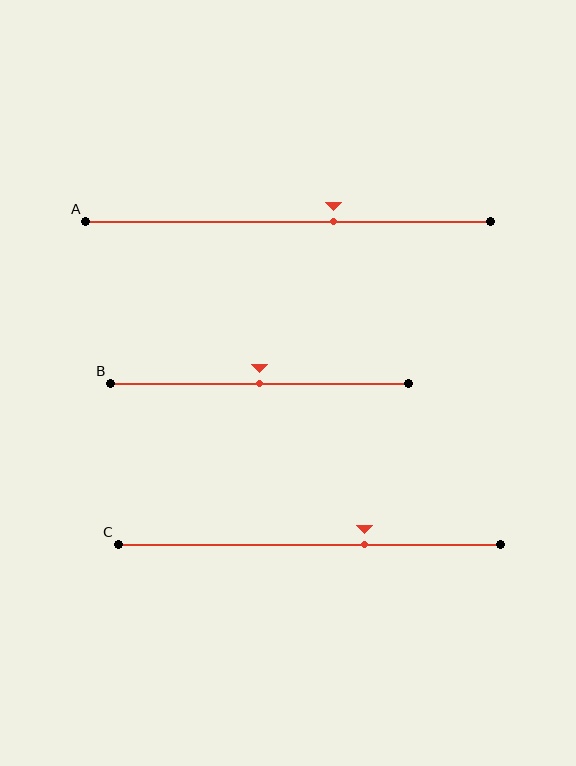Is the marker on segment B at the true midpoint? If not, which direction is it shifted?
Yes, the marker on segment B is at the true midpoint.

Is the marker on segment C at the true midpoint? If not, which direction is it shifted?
No, the marker on segment C is shifted to the right by about 14% of the segment length.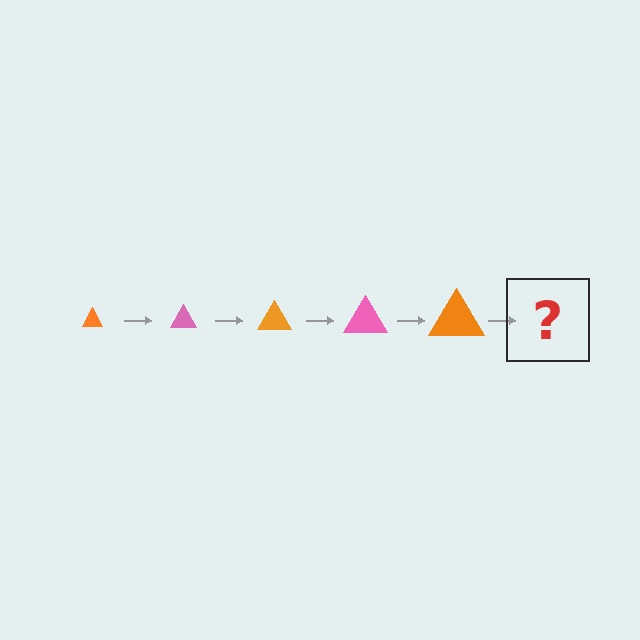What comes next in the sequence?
The next element should be a pink triangle, larger than the previous one.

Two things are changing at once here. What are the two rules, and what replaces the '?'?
The two rules are that the triangle grows larger each step and the color cycles through orange and pink. The '?' should be a pink triangle, larger than the previous one.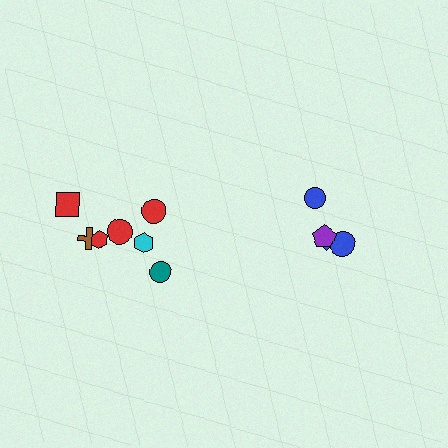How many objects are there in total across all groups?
There are 12 objects.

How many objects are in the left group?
There are 8 objects.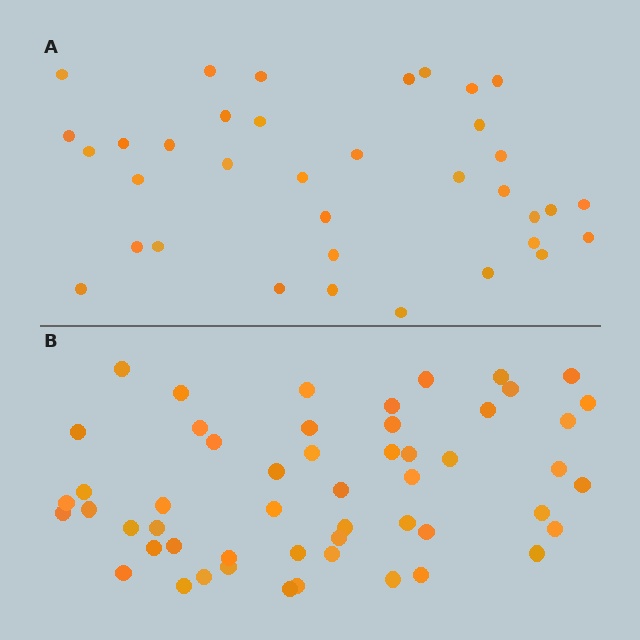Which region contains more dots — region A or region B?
Region B (the bottom region) has more dots.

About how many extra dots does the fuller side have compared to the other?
Region B has approximately 15 more dots than region A.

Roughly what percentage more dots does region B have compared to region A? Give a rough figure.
About 45% more.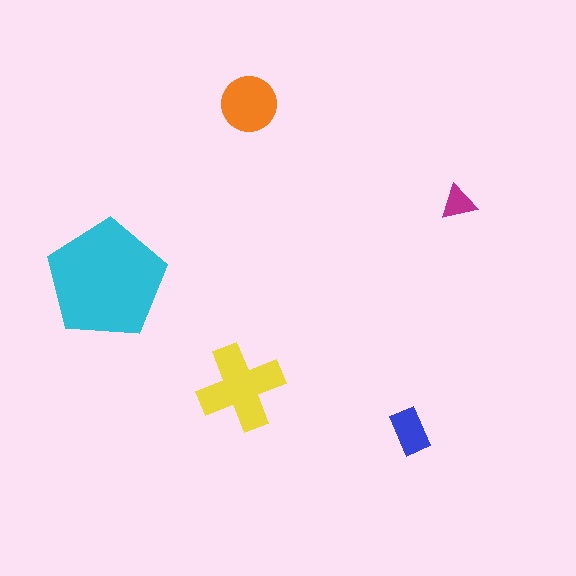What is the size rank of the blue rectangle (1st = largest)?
4th.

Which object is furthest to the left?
The cyan pentagon is leftmost.